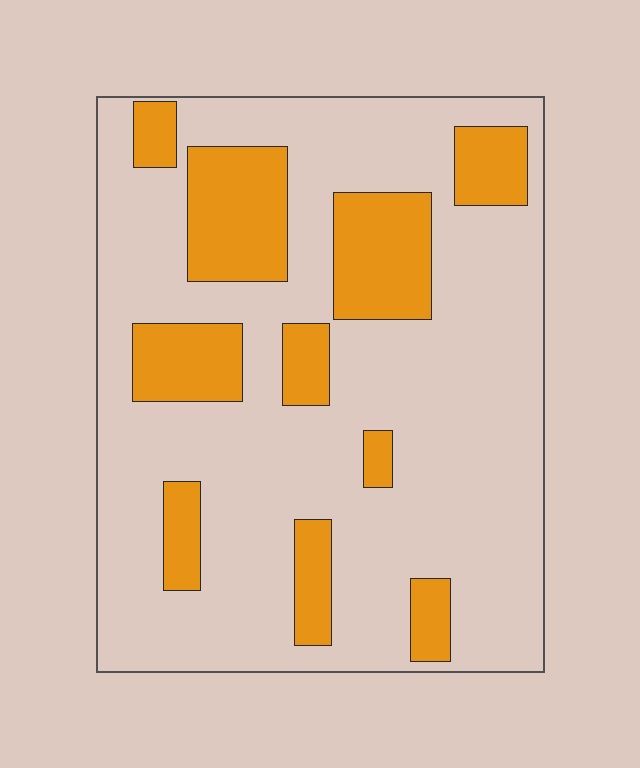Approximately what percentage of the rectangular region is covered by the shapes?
Approximately 25%.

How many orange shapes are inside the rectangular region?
10.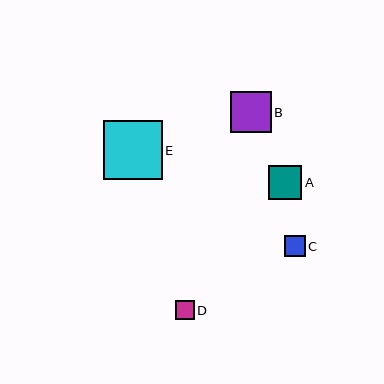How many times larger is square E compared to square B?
Square E is approximately 1.4 times the size of square B.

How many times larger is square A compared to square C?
Square A is approximately 1.6 times the size of square C.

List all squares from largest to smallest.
From largest to smallest: E, B, A, C, D.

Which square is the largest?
Square E is the largest with a size of approximately 59 pixels.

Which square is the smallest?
Square D is the smallest with a size of approximately 19 pixels.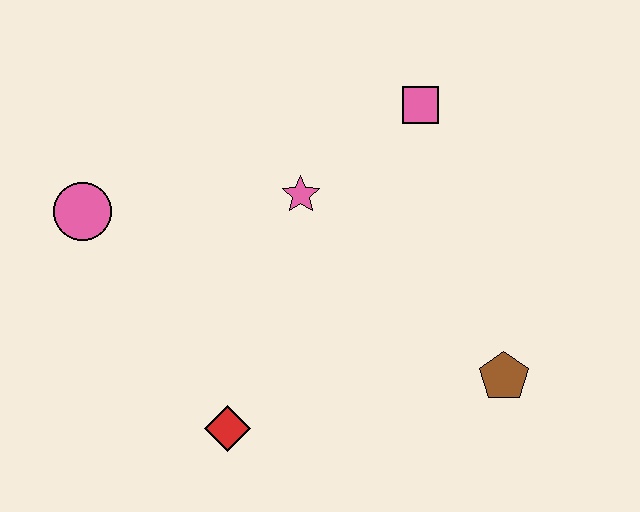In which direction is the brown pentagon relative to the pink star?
The brown pentagon is to the right of the pink star.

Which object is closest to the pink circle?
The pink star is closest to the pink circle.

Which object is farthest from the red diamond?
The pink square is farthest from the red diamond.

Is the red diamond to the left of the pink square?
Yes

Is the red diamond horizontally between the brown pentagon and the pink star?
No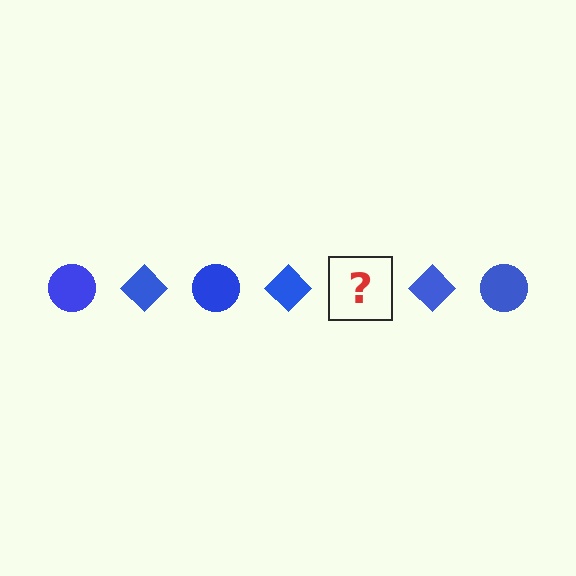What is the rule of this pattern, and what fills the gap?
The rule is that the pattern cycles through circle, diamond shapes in blue. The gap should be filled with a blue circle.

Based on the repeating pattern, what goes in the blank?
The blank should be a blue circle.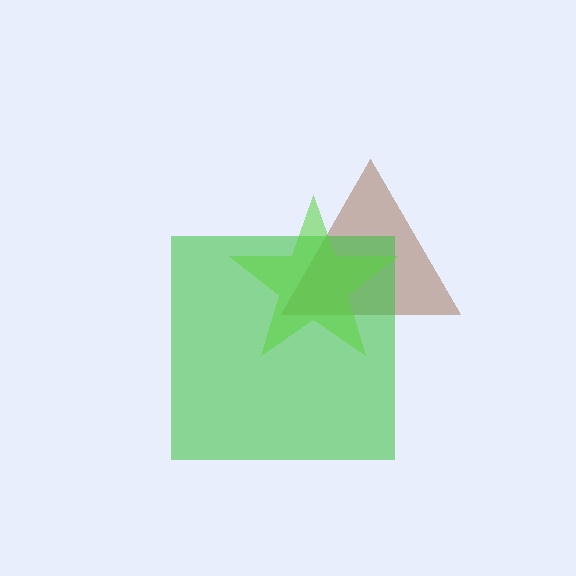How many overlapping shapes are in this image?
There are 3 overlapping shapes in the image.